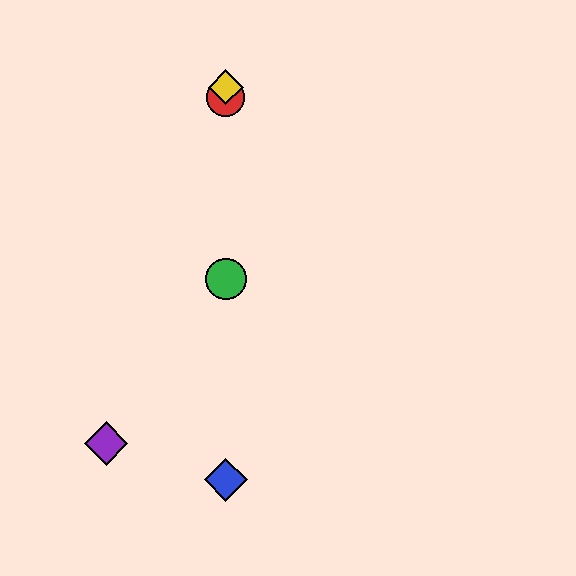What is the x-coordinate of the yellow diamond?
The yellow diamond is at x≈226.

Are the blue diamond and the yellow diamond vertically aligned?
Yes, both are at x≈226.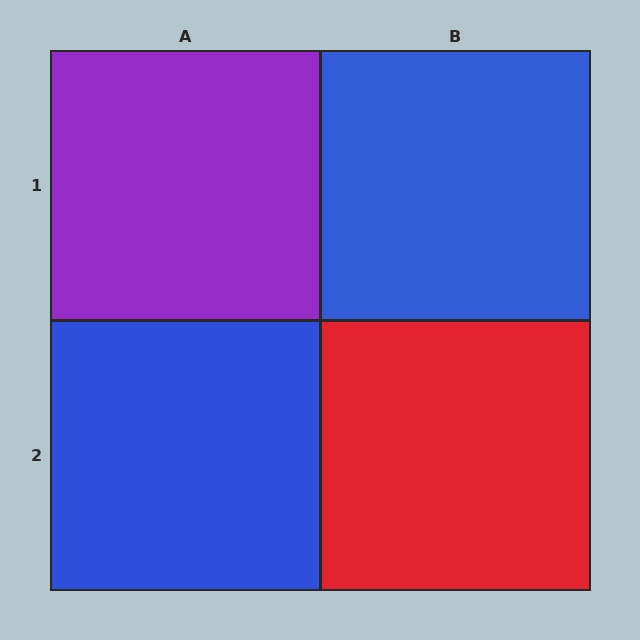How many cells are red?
1 cell is red.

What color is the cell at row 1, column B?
Blue.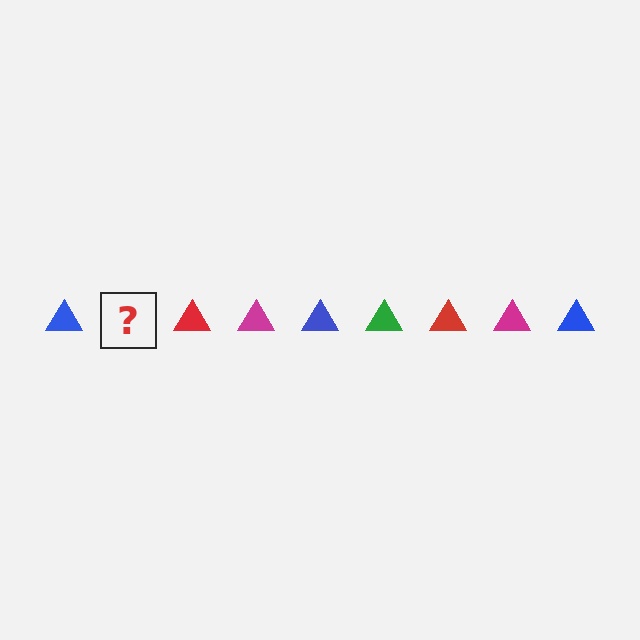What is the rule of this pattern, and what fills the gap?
The rule is that the pattern cycles through blue, green, red, magenta triangles. The gap should be filled with a green triangle.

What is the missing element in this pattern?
The missing element is a green triangle.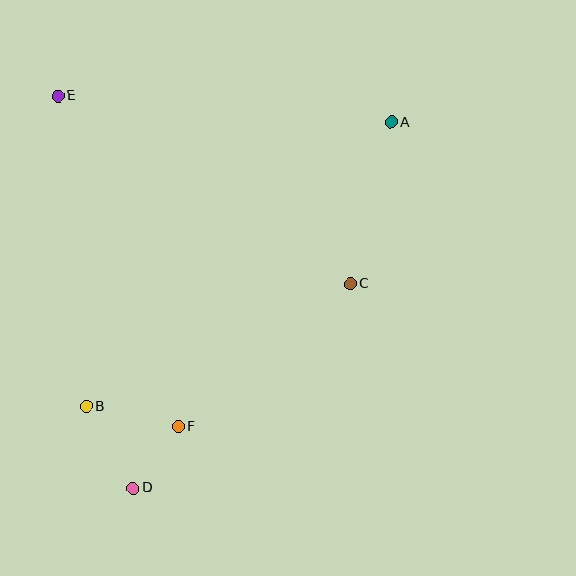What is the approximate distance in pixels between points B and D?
The distance between B and D is approximately 95 pixels.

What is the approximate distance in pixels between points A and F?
The distance between A and F is approximately 371 pixels.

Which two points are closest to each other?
Points D and F are closest to each other.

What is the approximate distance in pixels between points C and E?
The distance between C and E is approximately 348 pixels.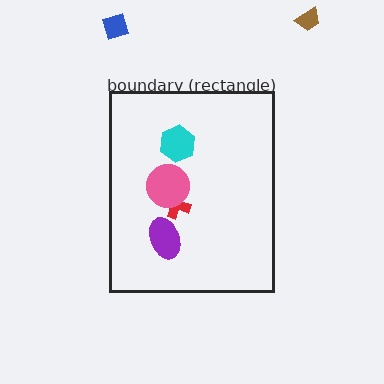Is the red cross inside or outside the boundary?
Inside.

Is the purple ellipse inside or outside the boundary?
Inside.